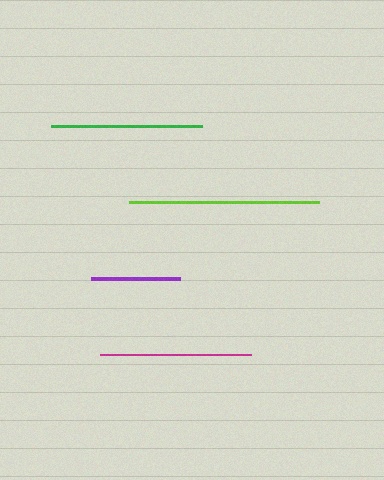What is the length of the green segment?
The green segment is approximately 151 pixels long.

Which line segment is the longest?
The lime line is the longest at approximately 190 pixels.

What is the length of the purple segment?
The purple segment is approximately 89 pixels long.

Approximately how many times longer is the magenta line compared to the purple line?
The magenta line is approximately 1.7 times the length of the purple line.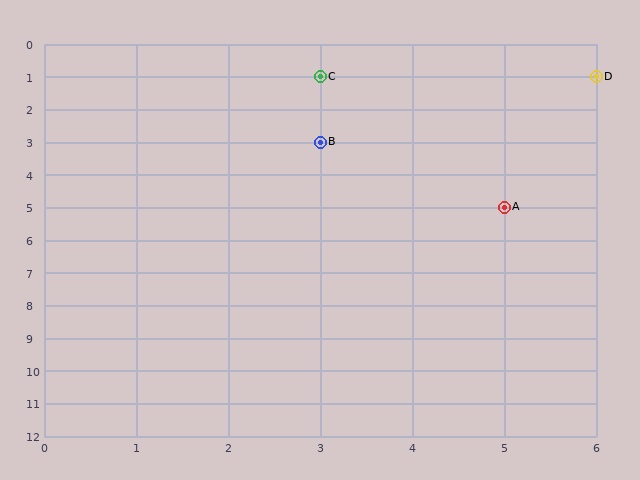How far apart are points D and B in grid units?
Points D and B are 3 columns and 2 rows apart (about 3.6 grid units diagonally).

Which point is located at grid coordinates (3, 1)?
Point C is at (3, 1).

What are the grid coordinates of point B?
Point B is at grid coordinates (3, 3).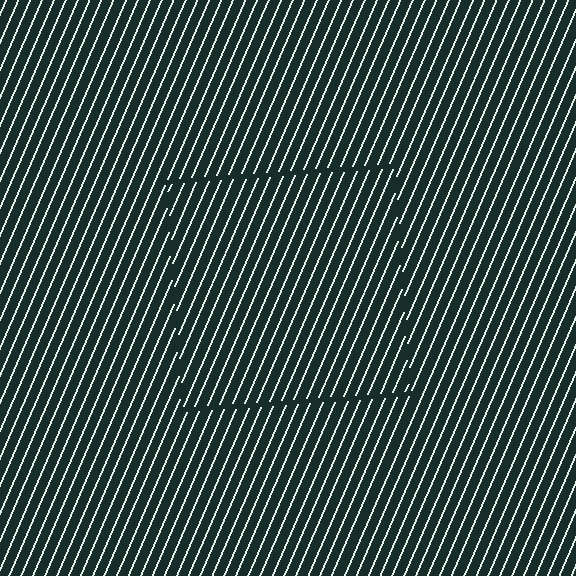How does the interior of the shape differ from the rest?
The interior of the shape contains the same grating, shifted by half a period — the contour is defined by the phase discontinuity where line-ends from the inner and outer gratings abut.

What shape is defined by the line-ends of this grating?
An illusory square. The interior of the shape contains the same grating, shifted by half a period — the contour is defined by the phase discontinuity where line-ends from the inner and outer gratings abut.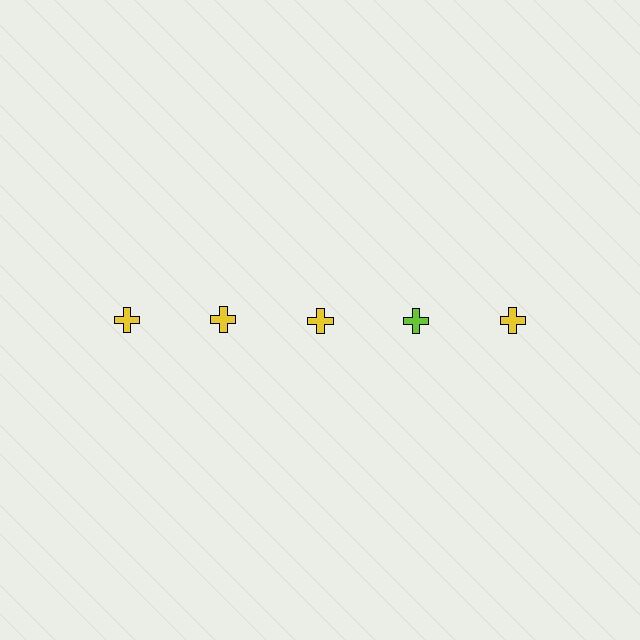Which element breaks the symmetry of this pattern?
The lime cross in the top row, second from right column breaks the symmetry. All other shapes are yellow crosses.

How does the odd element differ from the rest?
It has a different color: lime instead of yellow.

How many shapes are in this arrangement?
There are 5 shapes arranged in a grid pattern.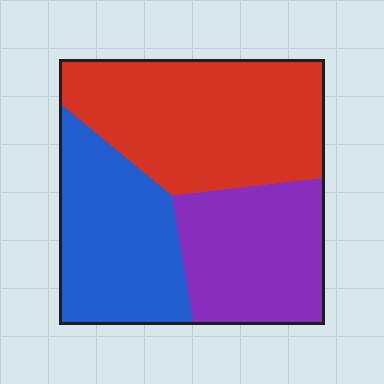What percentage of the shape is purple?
Purple takes up between a sixth and a third of the shape.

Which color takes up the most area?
Red, at roughly 40%.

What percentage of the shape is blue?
Blue takes up about one third (1/3) of the shape.